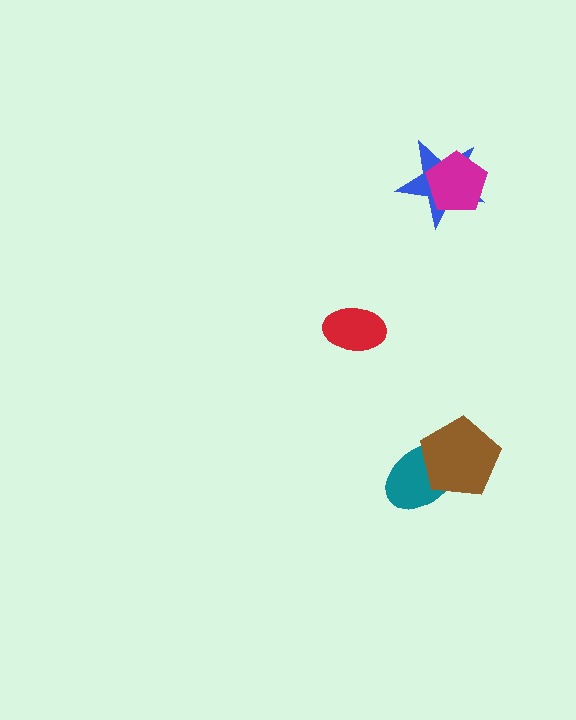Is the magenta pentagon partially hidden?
No, no other shape covers it.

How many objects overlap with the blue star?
1 object overlaps with the blue star.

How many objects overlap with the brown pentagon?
1 object overlaps with the brown pentagon.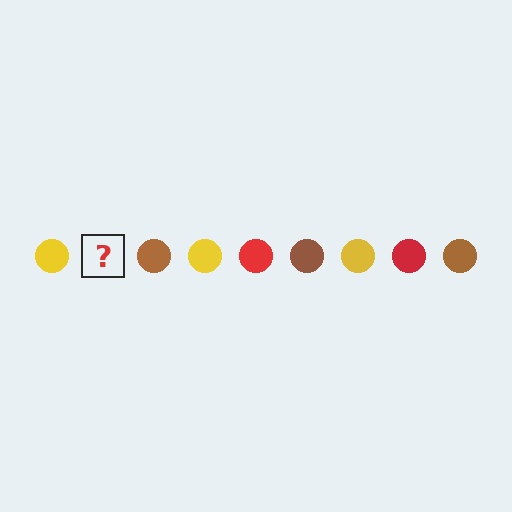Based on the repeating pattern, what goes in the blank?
The blank should be a red circle.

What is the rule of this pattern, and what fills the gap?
The rule is that the pattern cycles through yellow, red, brown circles. The gap should be filled with a red circle.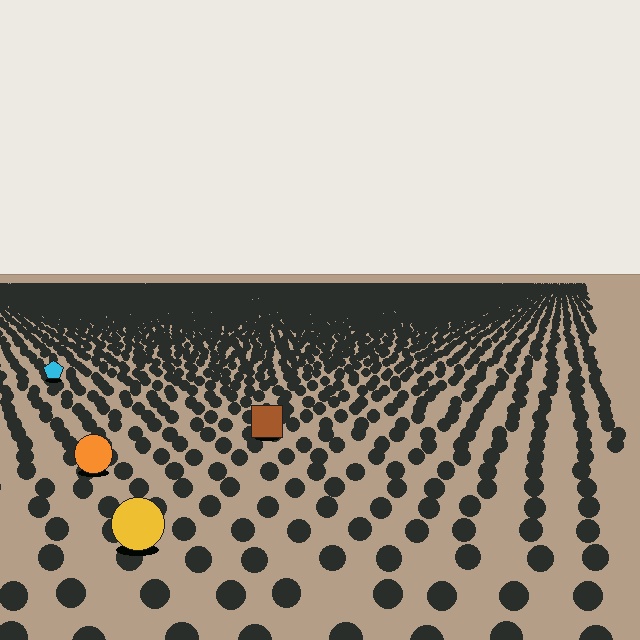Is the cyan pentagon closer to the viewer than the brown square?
No. The brown square is closer — you can tell from the texture gradient: the ground texture is coarser near it.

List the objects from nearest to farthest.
From nearest to farthest: the yellow circle, the orange circle, the brown square, the cyan pentagon.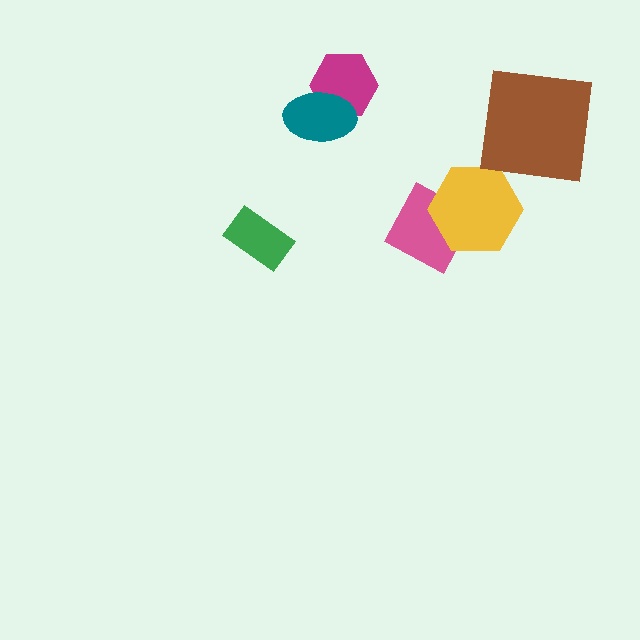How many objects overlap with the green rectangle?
0 objects overlap with the green rectangle.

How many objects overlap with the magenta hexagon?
1 object overlaps with the magenta hexagon.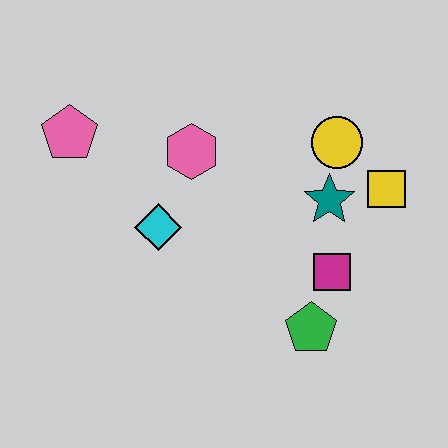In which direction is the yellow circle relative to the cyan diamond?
The yellow circle is to the right of the cyan diamond.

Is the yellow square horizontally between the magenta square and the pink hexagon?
No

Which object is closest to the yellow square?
The teal star is closest to the yellow square.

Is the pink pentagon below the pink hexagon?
No